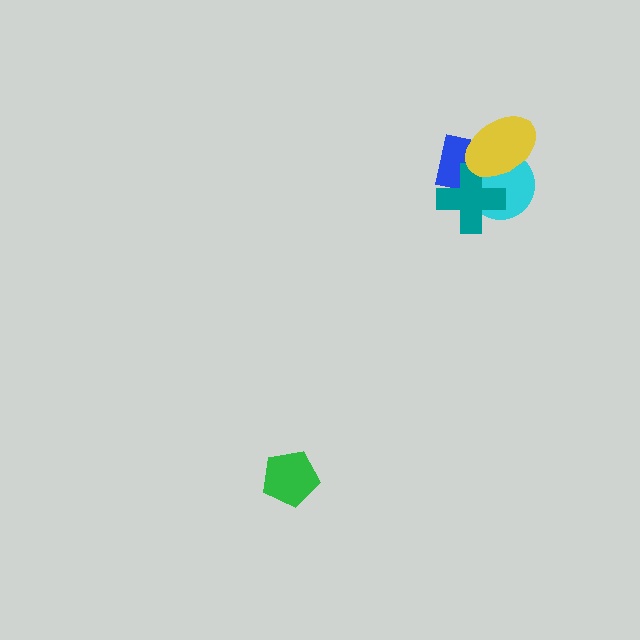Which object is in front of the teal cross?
The yellow ellipse is in front of the teal cross.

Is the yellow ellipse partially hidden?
No, no other shape covers it.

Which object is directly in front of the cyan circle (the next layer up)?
The teal cross is directly in front of the cyan circle.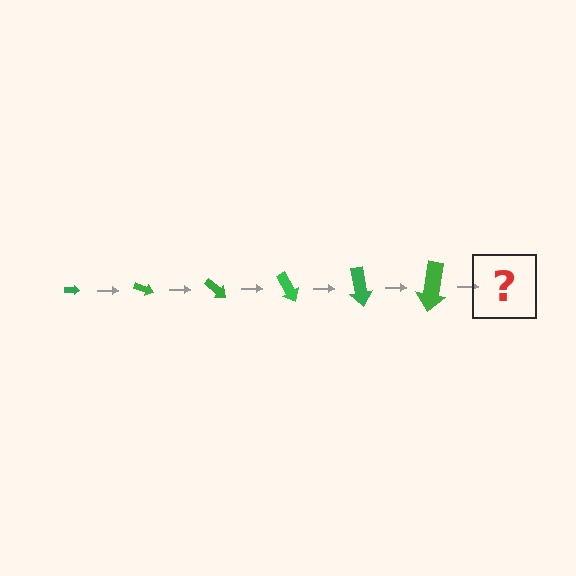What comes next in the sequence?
The next element should be an arrow, larger than the previous one and rotated 120 degrees from the start.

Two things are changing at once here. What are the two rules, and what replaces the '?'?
The two rules are that the arrow grows larger each step and it rotates 20 degrees each step. The '?' should be an arrow, larger than the previous one and rotated 120 degrees from the start.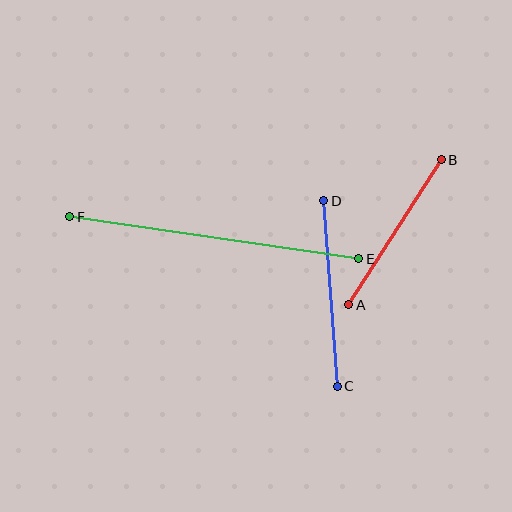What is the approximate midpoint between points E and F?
The midpoint is at approximately (214, 238) pixels.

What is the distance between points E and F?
The distance is approximately 292 pixels.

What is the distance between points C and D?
The distance is approximately 186 pixels.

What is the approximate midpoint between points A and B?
The midpoint is at approximately (395, 232) pixels.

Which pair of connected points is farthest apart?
Points E and F are farthest apart.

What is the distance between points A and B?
The distance is approximately 172 pixels.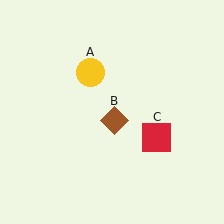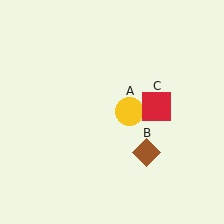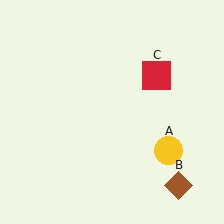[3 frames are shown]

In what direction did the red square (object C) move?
The red square (object C) moved up.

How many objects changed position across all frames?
3 objects changed position: yellow circle (object A), brown diamond (object B), red square (object C).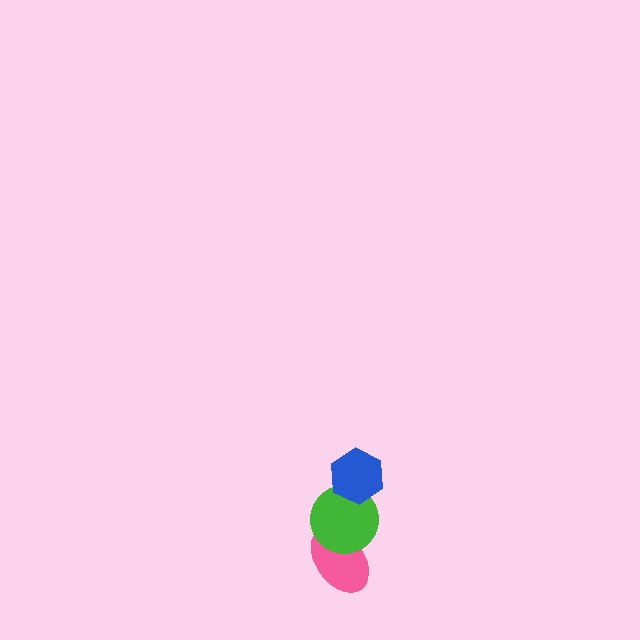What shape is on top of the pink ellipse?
The green circle is on top of the pink ellipse.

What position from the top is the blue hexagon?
The blue hexagon is 1st from the top.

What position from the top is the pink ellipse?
The pink ellipse is 3rd from the top.